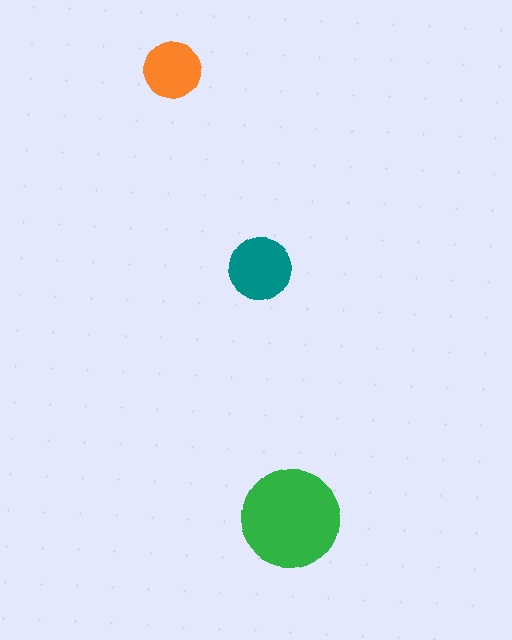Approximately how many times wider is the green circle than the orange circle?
About 1.5 times wider.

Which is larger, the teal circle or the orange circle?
The teal one.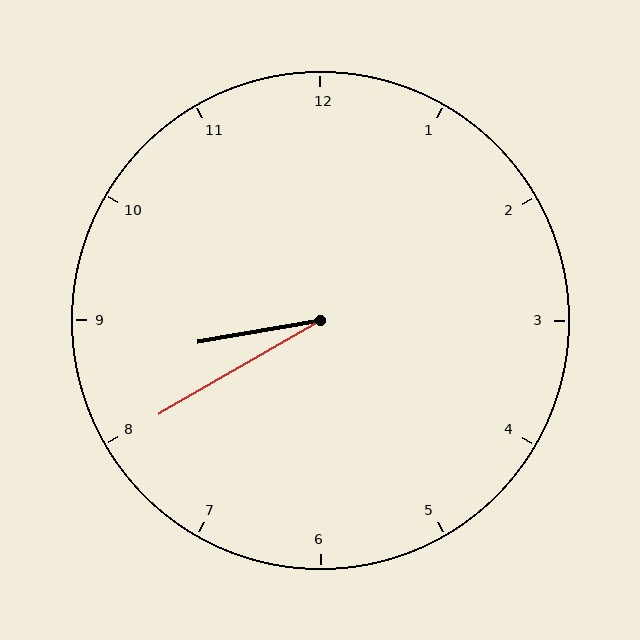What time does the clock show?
8:40.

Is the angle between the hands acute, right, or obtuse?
It is acute.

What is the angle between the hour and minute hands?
Approximately 20 degrees.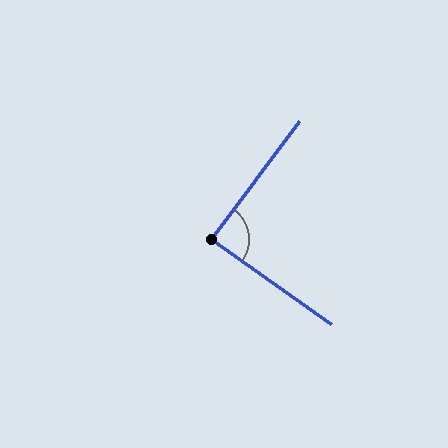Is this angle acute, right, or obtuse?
It is approximately a right angle.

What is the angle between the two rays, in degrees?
Approximately 89 degrees.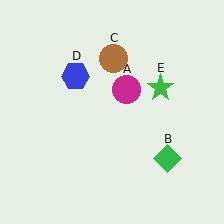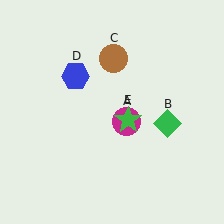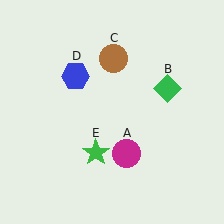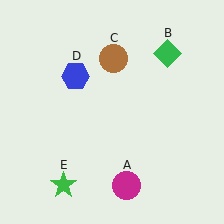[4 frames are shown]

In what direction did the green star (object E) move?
The green star (object E) moved down and to the left.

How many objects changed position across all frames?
3 objects changed position: magenta circle (object A), green diamond (object B), green star (object E).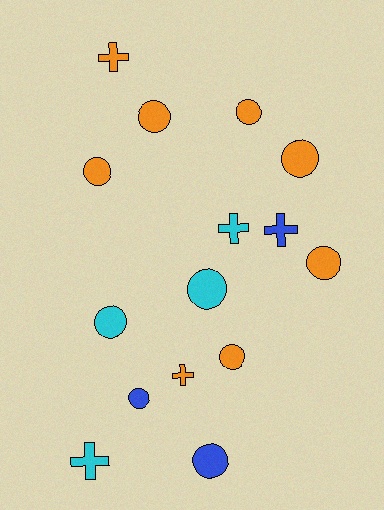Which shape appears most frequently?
Circle, with 10 objects.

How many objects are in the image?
There are 15 objects.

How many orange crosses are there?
There are 2 orange crosses.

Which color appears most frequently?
Orange, with 8 objects.